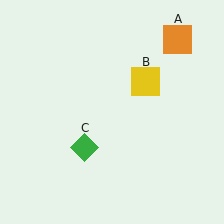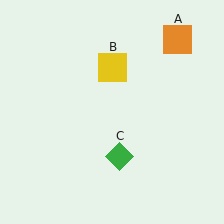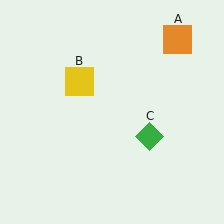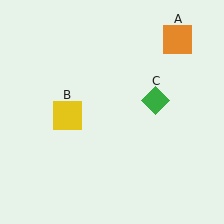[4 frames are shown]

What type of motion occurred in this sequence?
The yellow square (object B), green diamond (object C) rotated counterclockwise around the center of the scene.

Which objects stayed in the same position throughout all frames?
Orange square (object A) remained stationary.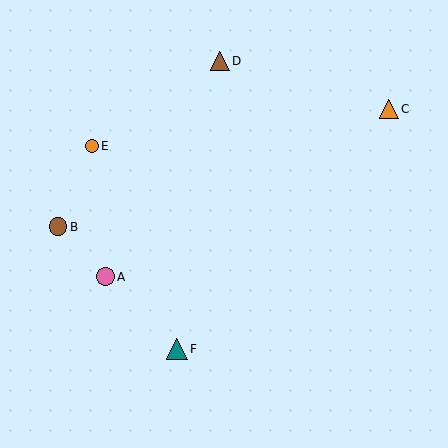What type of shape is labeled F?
Shape F is a teal triangle.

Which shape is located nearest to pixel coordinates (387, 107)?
The orange triangle (labeled C) at (389, 109) is nearest to that location.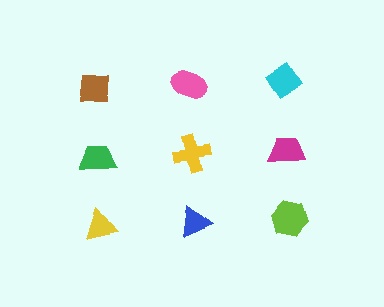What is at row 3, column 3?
A lime hexagon.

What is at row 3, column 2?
A blue triangle.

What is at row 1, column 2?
A pink ellipse.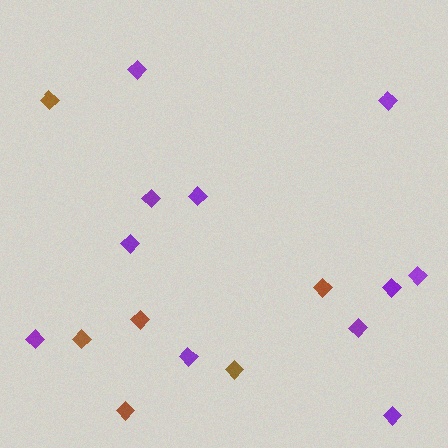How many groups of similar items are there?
There are 2 groups: one group of brown diamonds (6) and one group of purple diamonds (11).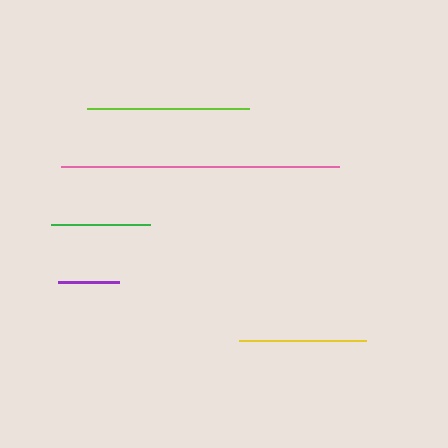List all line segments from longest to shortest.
From longest to shortest: pink, lime, yellow, green, purple.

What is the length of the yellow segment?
The yellow segment is approximately 127 pixels long.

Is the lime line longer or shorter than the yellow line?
The lime line is longer than the yellow line.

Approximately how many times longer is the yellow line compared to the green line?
The yellow line is approximately 1.3 times the length of the green line.